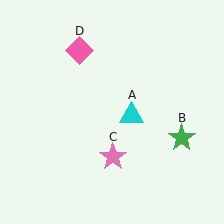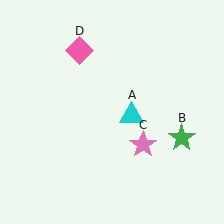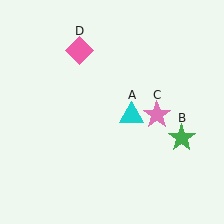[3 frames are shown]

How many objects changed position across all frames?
1 object changed position: pink star (object C).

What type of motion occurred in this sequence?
The pink star (object C) rotated counterclockwise around the center of the scene.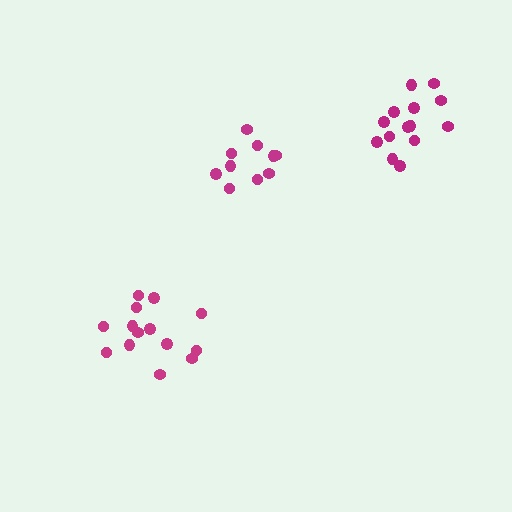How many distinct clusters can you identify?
There are 3 distinct clusters.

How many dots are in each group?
Group 1: 10 dots, Group 2: 14 dots, Group 3: 14 dots (38 total).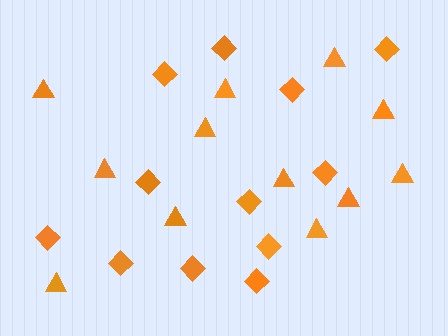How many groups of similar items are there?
There are 2 groups: one group of diamonds (12) and one group of triangles (12).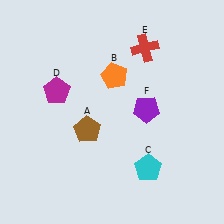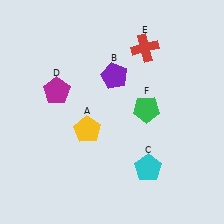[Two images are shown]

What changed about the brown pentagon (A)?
In Image 1, A is brown. In Image 2, it changed to yellow.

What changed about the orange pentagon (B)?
In Image 1, B is orange. In Image 2, it changed to purple.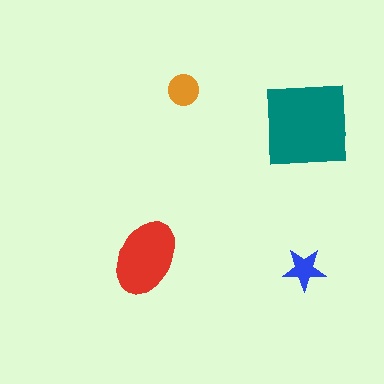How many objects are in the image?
There are 4 objects in the image.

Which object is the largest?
The teal square.